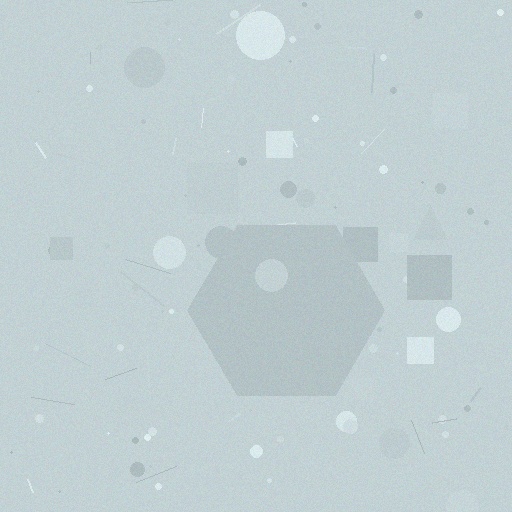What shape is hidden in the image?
A hexagon is hidden in the image.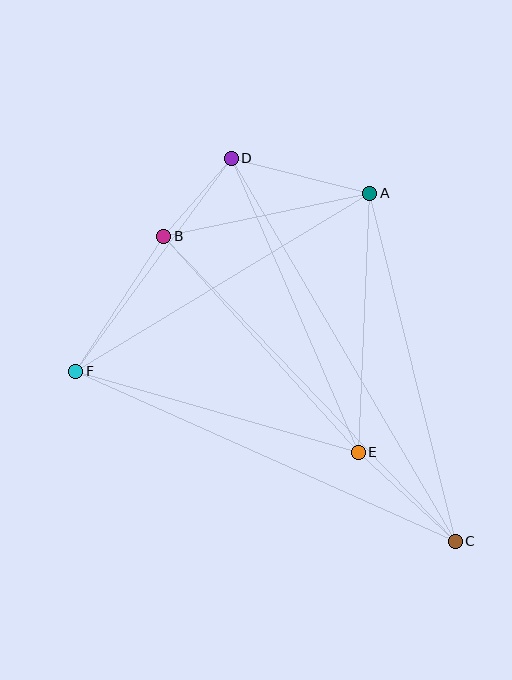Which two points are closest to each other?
Points B and D are closest to each other.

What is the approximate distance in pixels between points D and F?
The distance between D and F is approximately 264 pixels.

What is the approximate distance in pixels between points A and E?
The distance between A and E is approximately 259 pixels.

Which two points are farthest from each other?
Points C and D are farthest from each other.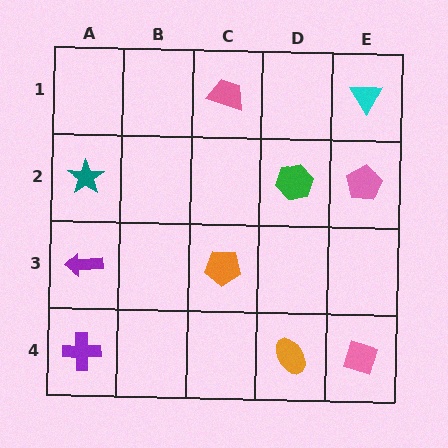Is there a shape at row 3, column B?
No, that cell is empty.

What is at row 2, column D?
A green hexagon.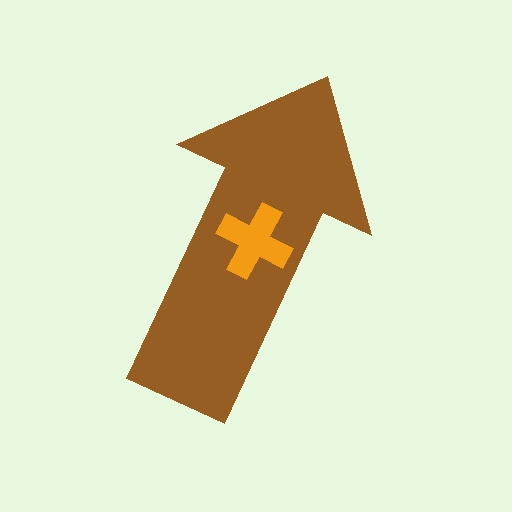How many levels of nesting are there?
2.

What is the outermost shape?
The brown arrow.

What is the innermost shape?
The orange cross.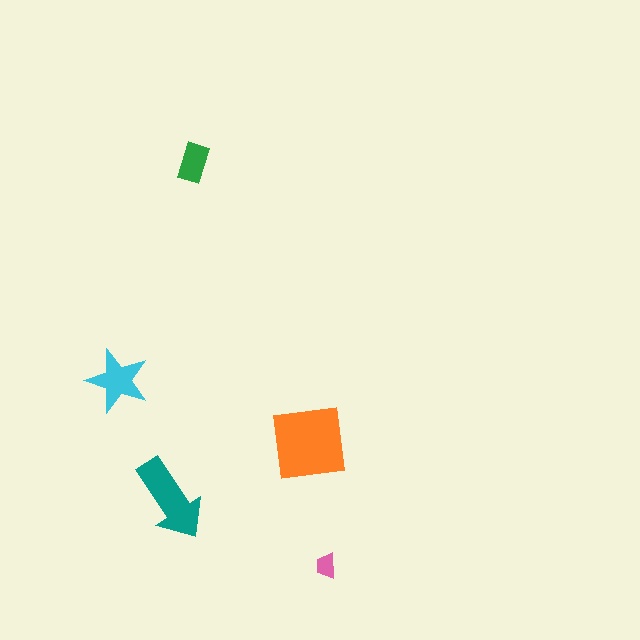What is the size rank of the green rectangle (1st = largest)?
4th.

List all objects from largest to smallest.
The orange square, the teal arrow, the cyan star, the green rectangle, the pink trapezoid.